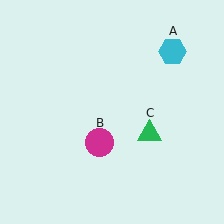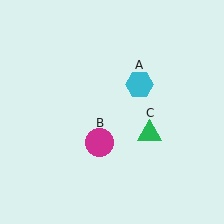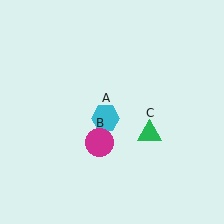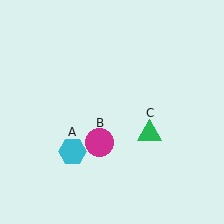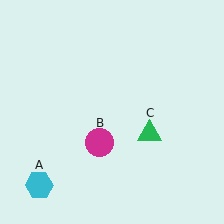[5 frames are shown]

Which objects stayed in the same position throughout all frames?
Magenta circle (object B) and green triangle (object C) remained stationary.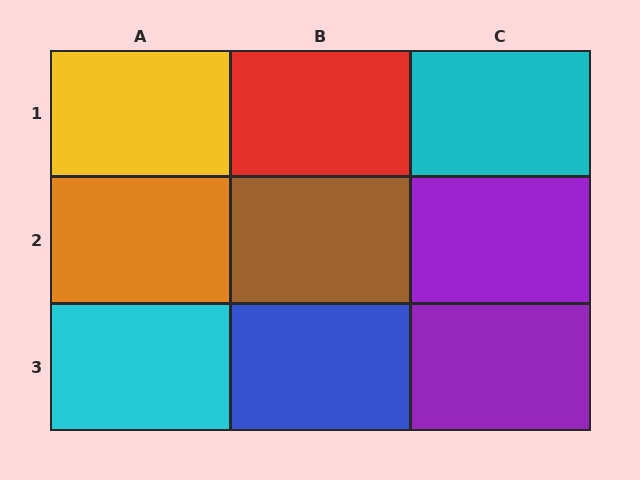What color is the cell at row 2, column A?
Orange.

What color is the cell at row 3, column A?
Cyan.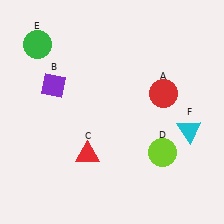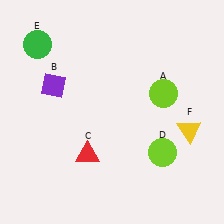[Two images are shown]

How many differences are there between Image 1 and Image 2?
There are 2 differences between the two images.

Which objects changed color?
A changed from red to lime. F changed from cyan to yellow.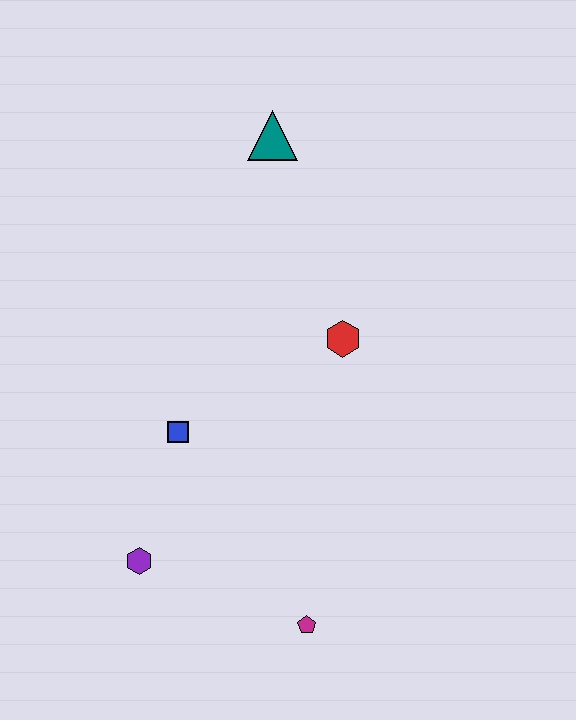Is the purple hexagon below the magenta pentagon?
No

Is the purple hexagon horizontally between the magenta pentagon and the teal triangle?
No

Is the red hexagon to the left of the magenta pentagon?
No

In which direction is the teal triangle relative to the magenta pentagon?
The teal triangle is above the magenta pentagon.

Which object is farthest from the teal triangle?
The magenta pentagon is farthest from the teal triangle.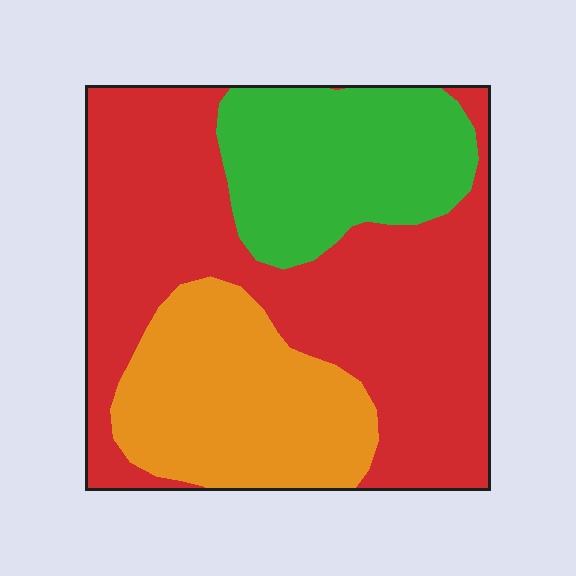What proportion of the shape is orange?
Orange takes up about one quarter (1/4) of the shape.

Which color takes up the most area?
Red, at roughly 55%.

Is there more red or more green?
Red.